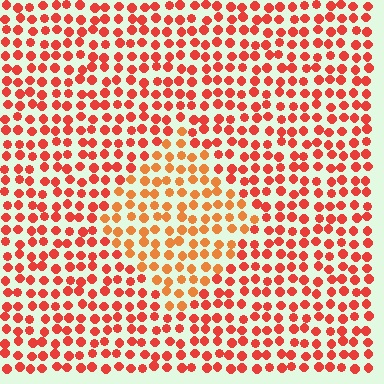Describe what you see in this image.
The image is filled with small red elements in a uniform arrangement. A diamond-shaped region is visible where the elements are tinted to a slightly different hue, forming a subtle color boundary.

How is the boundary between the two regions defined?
The boundary is defined purely by a slight shift in hue (about 25 degrees). Spacing, size, and orientation are identical on both sides.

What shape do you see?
I see a diamond.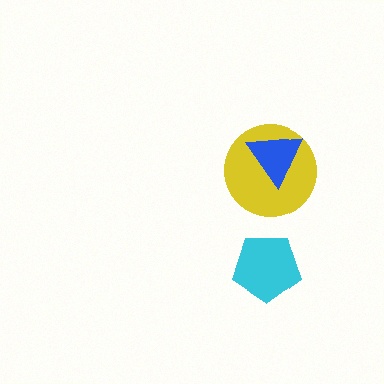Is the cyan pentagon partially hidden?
No, no other shape covers it.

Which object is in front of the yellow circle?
The blue triangle is in front of the yellow circle.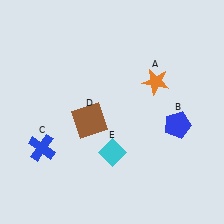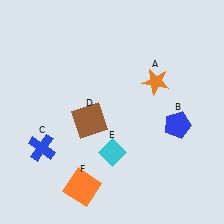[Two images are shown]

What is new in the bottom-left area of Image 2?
An orange square (F) was added in the bottom-left area of Image 2.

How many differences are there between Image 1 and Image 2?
There is 1 difference between the two images.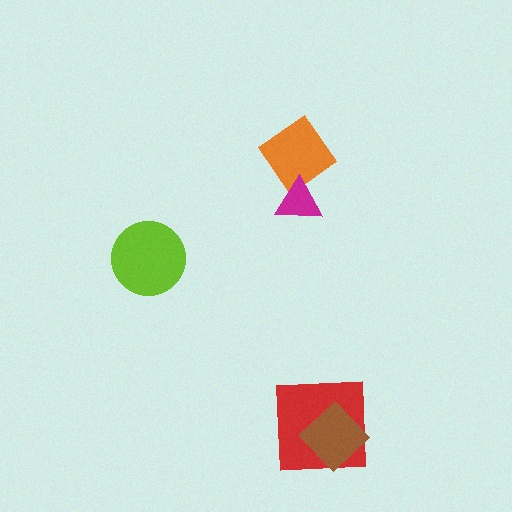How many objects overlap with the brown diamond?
1 object overlaps with the brown diamond.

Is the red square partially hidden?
Yes, it is partially covered by another shape.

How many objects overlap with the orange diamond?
1 object overlaps with the orange diamond.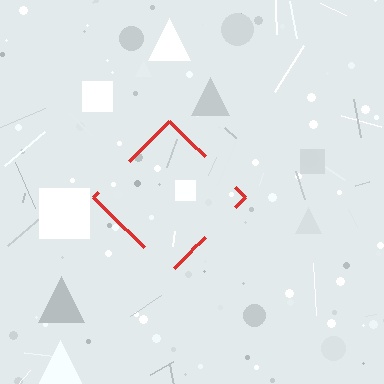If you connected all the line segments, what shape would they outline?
They would outline a diamond.